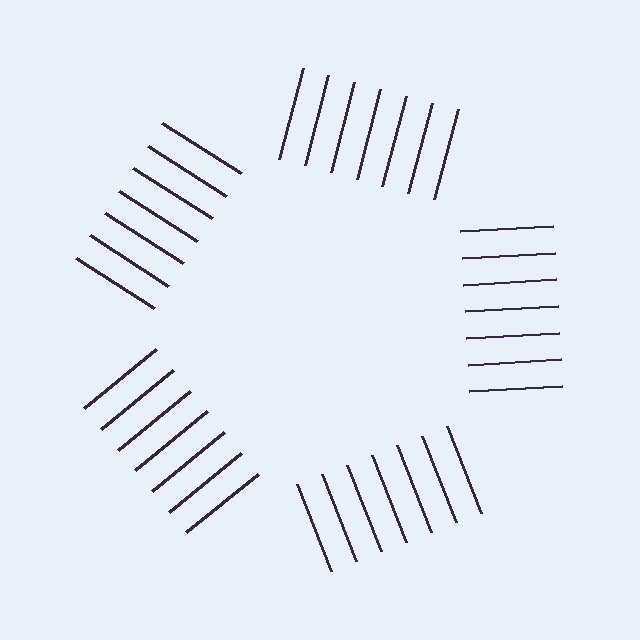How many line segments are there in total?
35 — 7 along each of the 5 edges.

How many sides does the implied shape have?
5 sides — the line-ends trace a pentagon.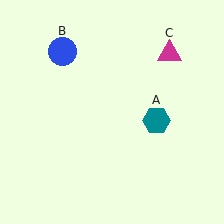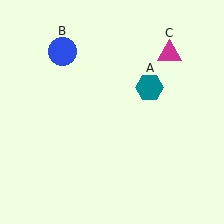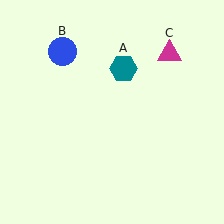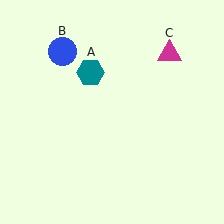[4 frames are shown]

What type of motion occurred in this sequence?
The teal hexagon (object A) rotated counterclockwise around the center of the scene.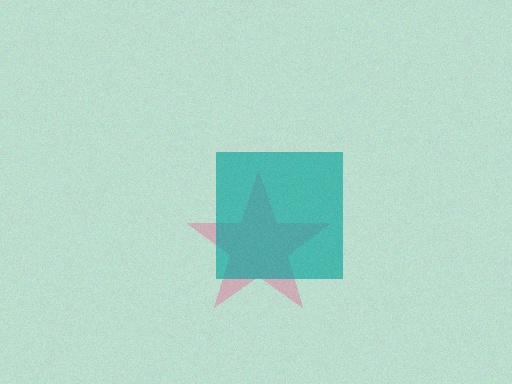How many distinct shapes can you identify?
There are 2 distinct shapes: a pink star, a teal square.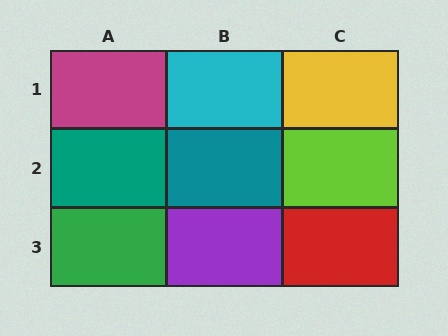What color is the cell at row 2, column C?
Lime.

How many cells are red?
1 cell is red.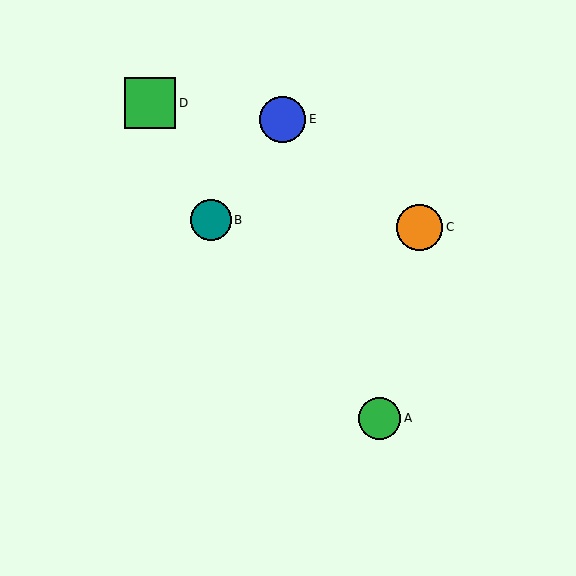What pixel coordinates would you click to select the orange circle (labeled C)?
Click at (420, 227) to select the orange circle C.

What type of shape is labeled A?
Shape A is a green circle.